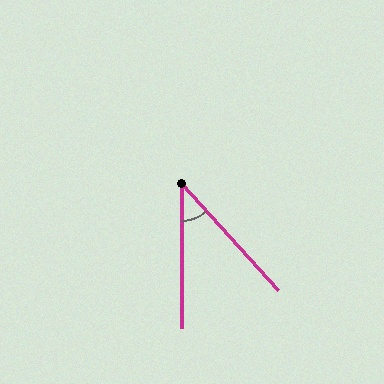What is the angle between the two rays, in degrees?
Approximately 42 degrees.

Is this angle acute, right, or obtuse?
It is acute.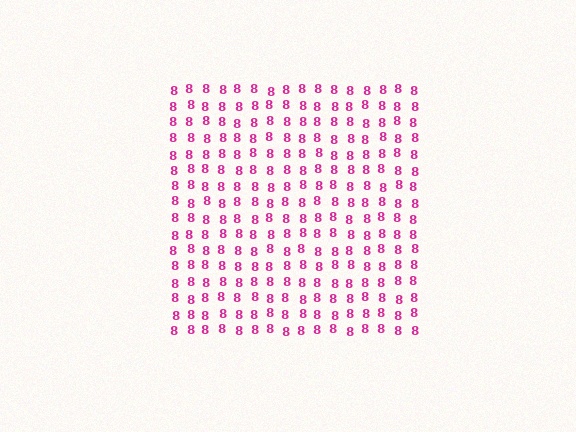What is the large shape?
The large shape is a square.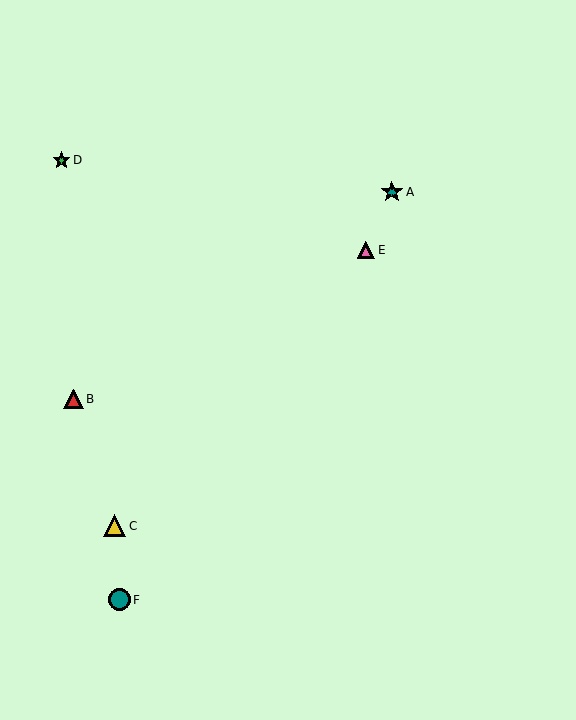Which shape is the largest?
The yellow triangle (labeled C) is the largest.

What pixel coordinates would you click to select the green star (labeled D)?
Click at (62, 160) to select the green star D.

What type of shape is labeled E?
Shape E is a pink triangle.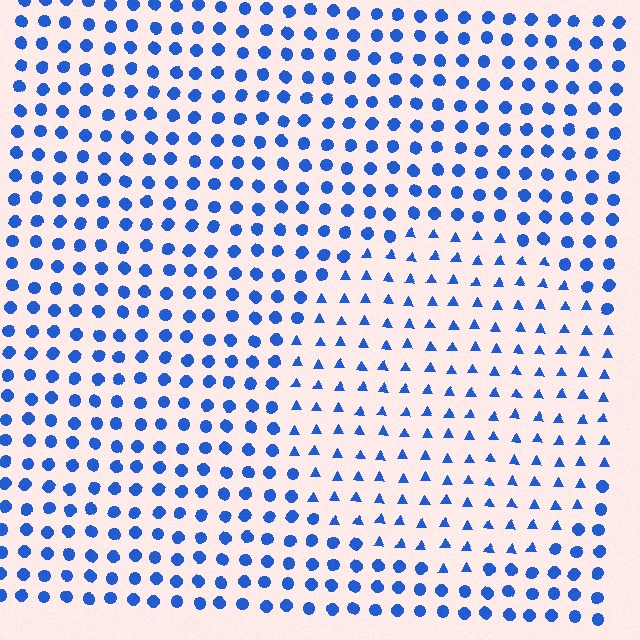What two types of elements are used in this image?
The image uses triangles inside the circle region and circles outside it.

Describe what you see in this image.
The image is filled with small blue elements arranged in a uniform grid. A circle-shaped region contains triangles, while the surrounding area contains circles. The boundary is defined purely by the change in element shape.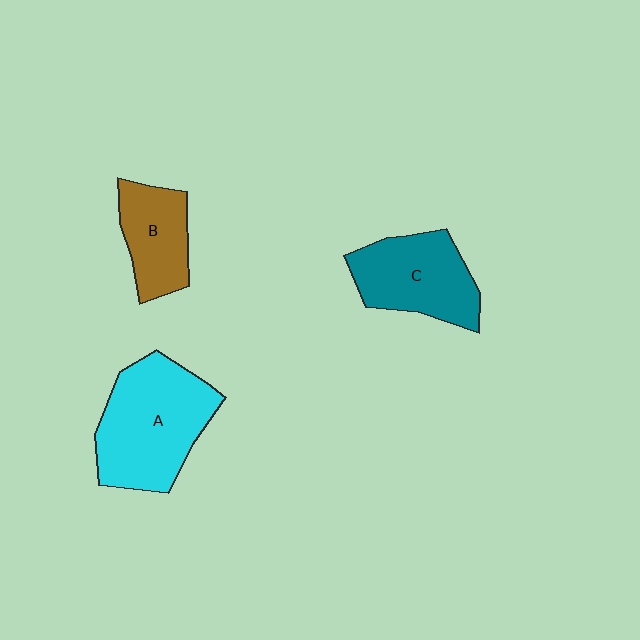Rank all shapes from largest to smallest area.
From largest to smallest: A (cyan), C (teal), B (brown).